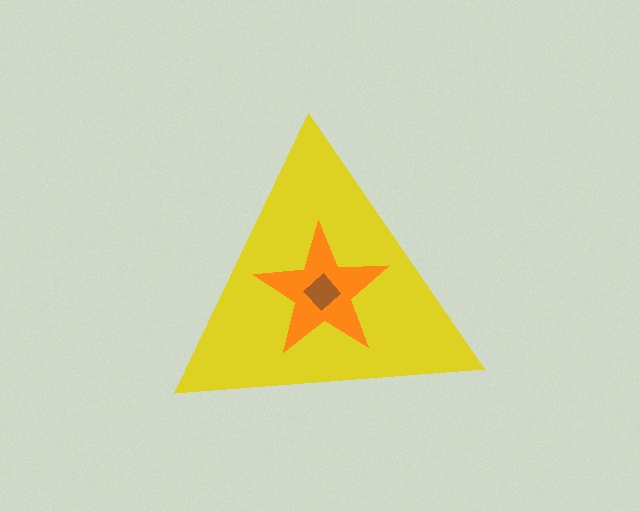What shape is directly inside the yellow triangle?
The orange star.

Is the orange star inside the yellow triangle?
Yes.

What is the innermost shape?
The brown diamond.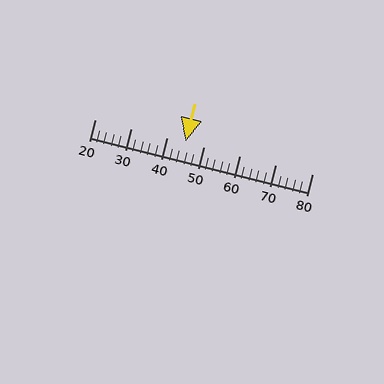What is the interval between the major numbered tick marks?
The major tick marks are spaced 10 units apart.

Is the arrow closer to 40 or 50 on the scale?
The arrow is closer to 50.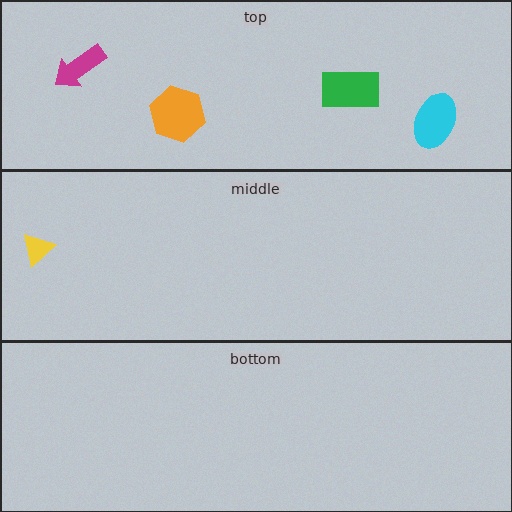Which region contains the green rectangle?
The top region.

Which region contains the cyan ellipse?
The top region.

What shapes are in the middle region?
The yellow triangle.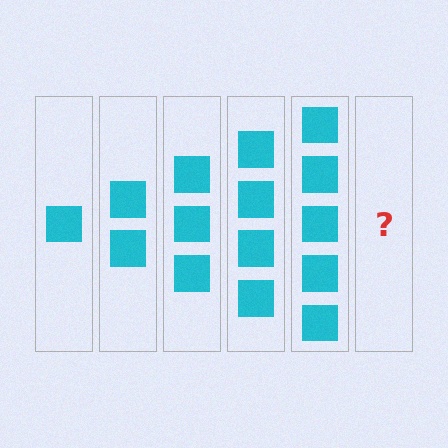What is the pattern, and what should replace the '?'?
The pattern is that each step adds one more square. The '?' should be 6 squares.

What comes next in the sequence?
The next element should be 6 squares.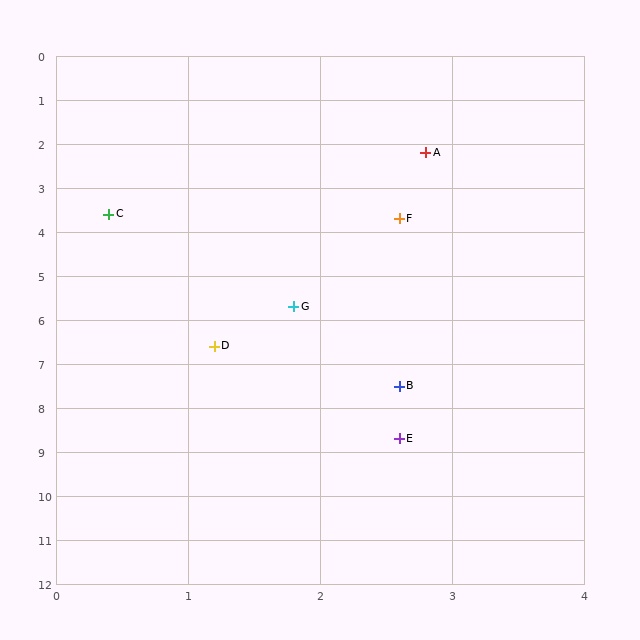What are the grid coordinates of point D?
Point D is at approximately (1.2, 6.6).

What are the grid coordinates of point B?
Point B is at approximately (2.6, 7.5).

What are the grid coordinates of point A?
Point A is at approximately (2.8, 2.2).